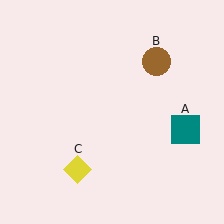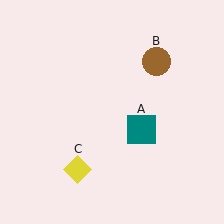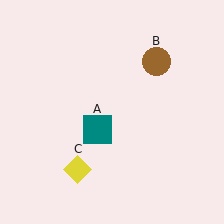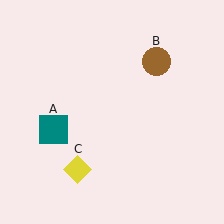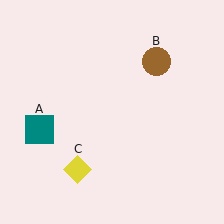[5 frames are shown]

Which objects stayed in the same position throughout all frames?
Brown circle (object B) and yellow diamond (object C) remained stationary.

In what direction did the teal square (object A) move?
The teal square (object A) moved left.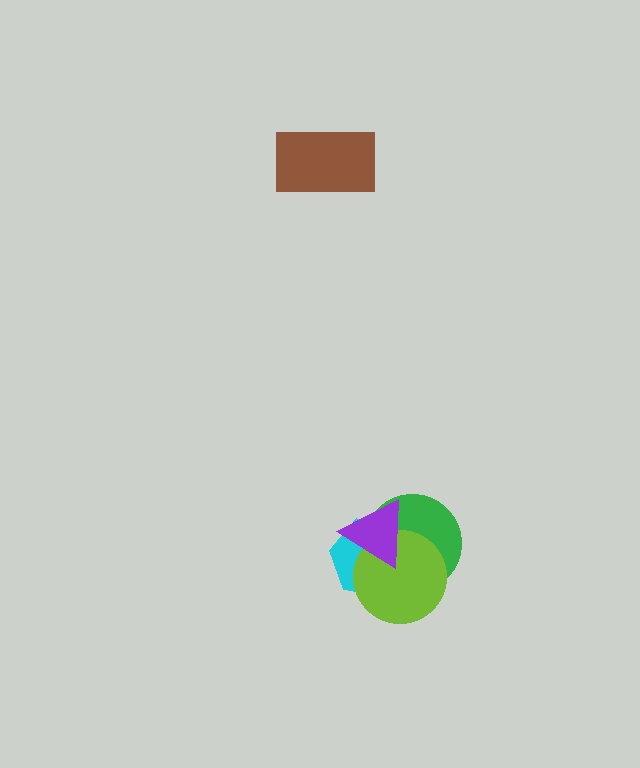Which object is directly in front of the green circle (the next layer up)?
The lime circle is directly in front of the green circle.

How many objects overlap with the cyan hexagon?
3 objects overlap with the cyan hexagon.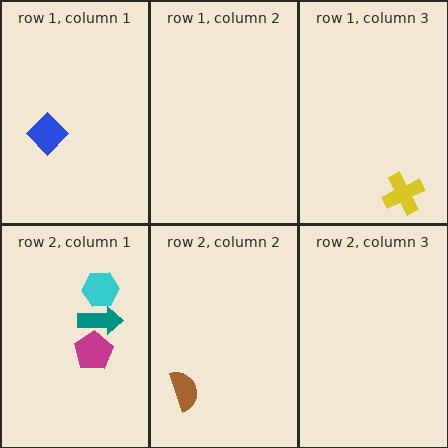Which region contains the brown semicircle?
The row 2, column 2 region.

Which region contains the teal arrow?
The row 2, column 1 region.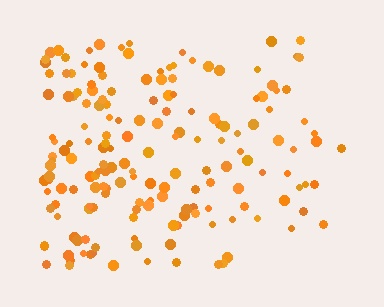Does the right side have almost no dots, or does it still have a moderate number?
Still a moderate number, just noticeably fewer than the left.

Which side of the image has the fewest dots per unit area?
The right.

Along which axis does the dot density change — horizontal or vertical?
Horizontal.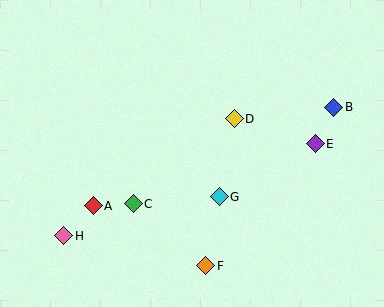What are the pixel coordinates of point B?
Point B is at (334, 107).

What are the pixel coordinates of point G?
Point G is at (219, 197).